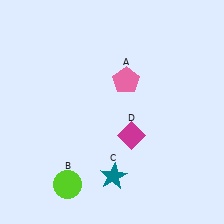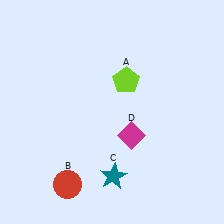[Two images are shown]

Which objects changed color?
A changed from pink to lime. B changed from lime to red.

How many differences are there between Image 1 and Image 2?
There are 2 differences between the two images.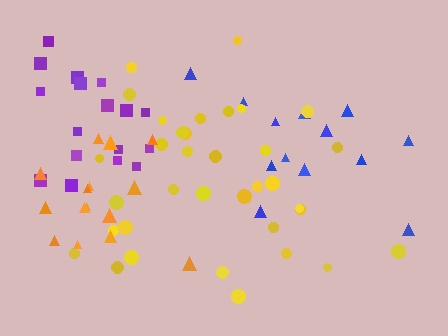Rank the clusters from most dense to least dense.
orange, yellow, purple, blue.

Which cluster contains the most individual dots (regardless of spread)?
Yellow (35).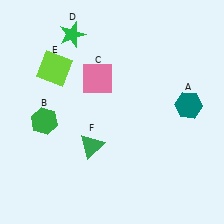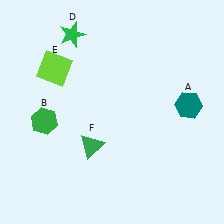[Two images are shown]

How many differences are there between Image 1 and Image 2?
There is 1 difference between the two images.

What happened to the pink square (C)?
The pink square (C) was removed in Image 2. It was in the top-left area of Image 1.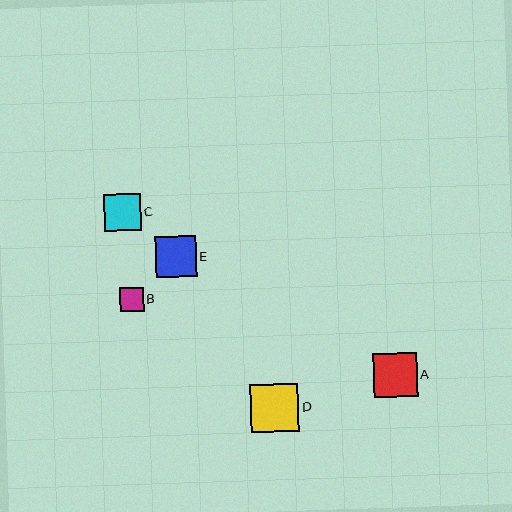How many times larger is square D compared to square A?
Square D is approximately 1.1 times the size of square A.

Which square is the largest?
Square D is the largest with a size of approximately 48 pixels.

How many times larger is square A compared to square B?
Square A is approximately 1.8 times the size of square B.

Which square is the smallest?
Square B is the smallest with a size of approximately 24 pixels.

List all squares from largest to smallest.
From largest to smallest: D, A, E, C, B.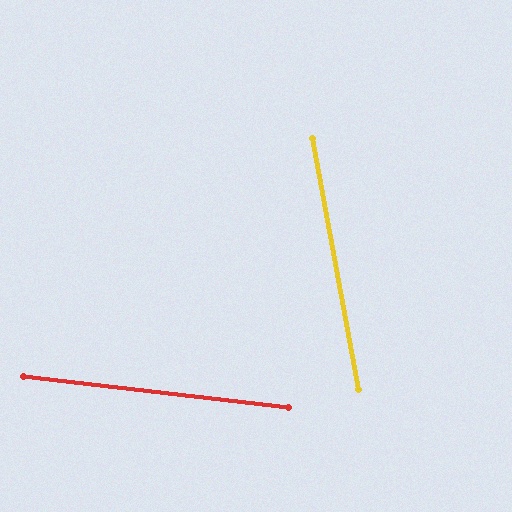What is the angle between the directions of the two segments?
Approximately 73 degrees.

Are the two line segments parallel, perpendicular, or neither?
Neither parallel nor perpendicular — they differ by about 73°.